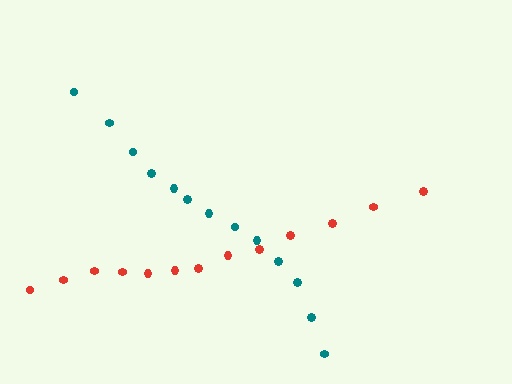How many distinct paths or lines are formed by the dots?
There are 2 distinct paths.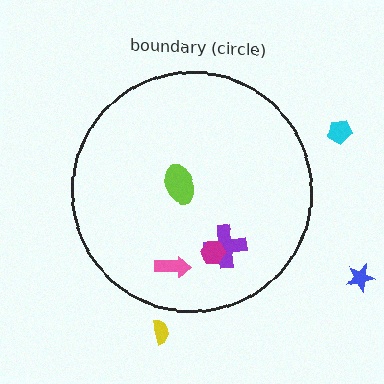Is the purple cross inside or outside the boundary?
Inside.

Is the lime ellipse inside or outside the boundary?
Inside.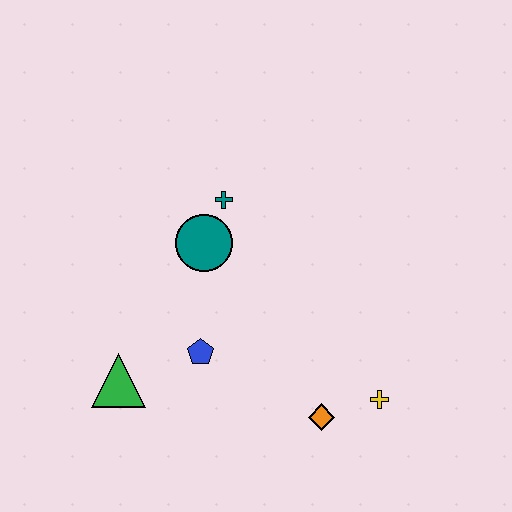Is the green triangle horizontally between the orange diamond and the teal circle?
No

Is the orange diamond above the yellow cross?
No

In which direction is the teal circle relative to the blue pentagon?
The teal circle is above the blue pentagon.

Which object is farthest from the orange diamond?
The teal cross is farthest from the orange diamond.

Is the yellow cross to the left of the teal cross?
No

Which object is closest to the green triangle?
The blue pentagon is closest to the green triangle.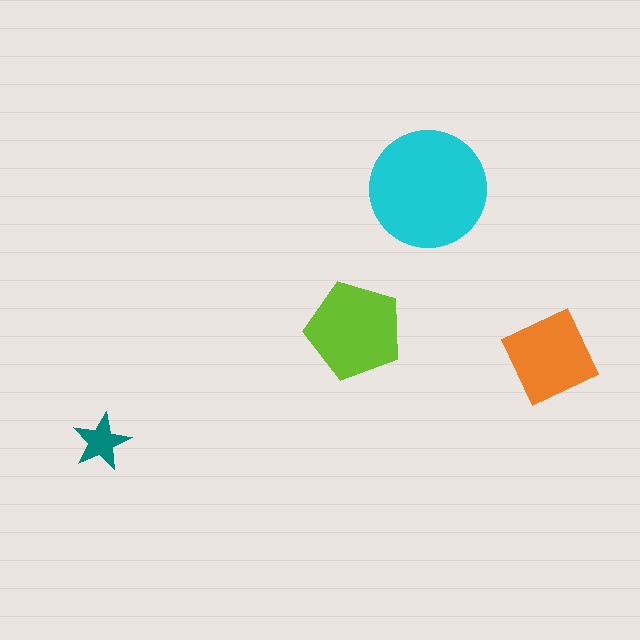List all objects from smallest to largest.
The teal star, the orange diamond, the lime pentagon, the cyan circle.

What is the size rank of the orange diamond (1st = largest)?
3rd.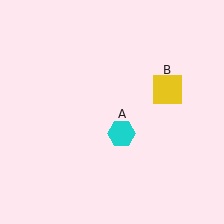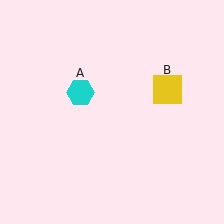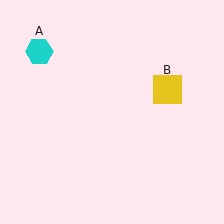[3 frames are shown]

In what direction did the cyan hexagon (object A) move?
The cyan hexagon (object A) moved up and to the left.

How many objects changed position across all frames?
1 object changed position: cyan hexagon (object A).